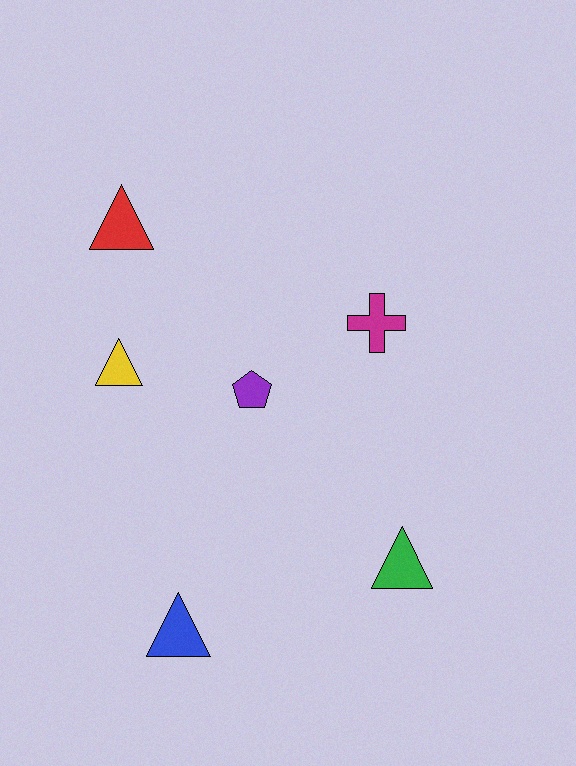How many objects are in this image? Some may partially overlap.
There are 6 objects.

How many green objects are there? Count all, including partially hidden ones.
There is 1 green object.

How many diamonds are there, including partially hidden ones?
There are no diamonds.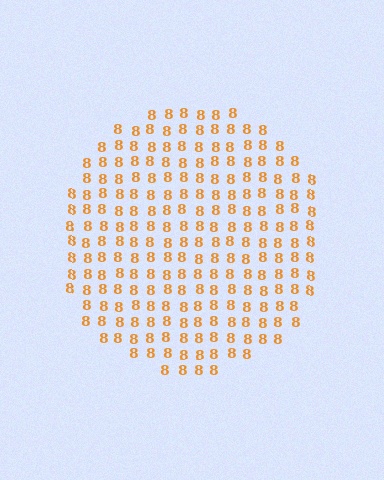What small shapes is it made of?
It is made of small digit 8's.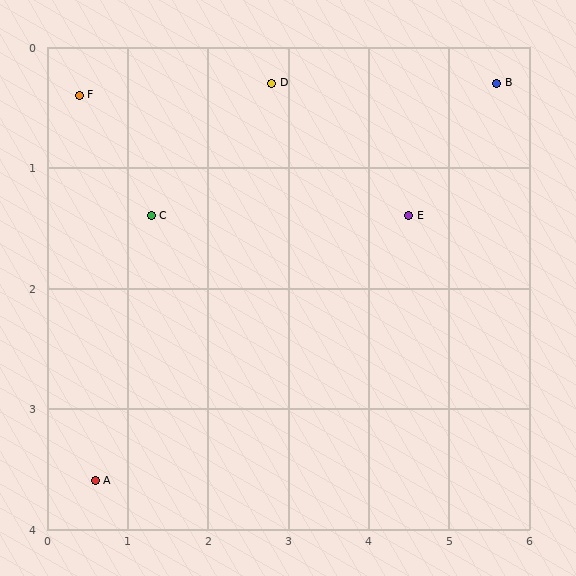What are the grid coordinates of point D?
Point D is at approximately (2.8, 0.3).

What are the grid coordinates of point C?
Point C is at approximately (1.3, 1.4).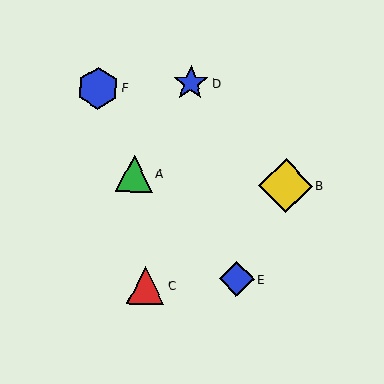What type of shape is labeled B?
Shape B is a yellow diamond.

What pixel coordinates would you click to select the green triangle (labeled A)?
Click at (134, 174) to select the green triangle A.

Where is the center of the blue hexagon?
The center of the blue hexagon is at (98, 88).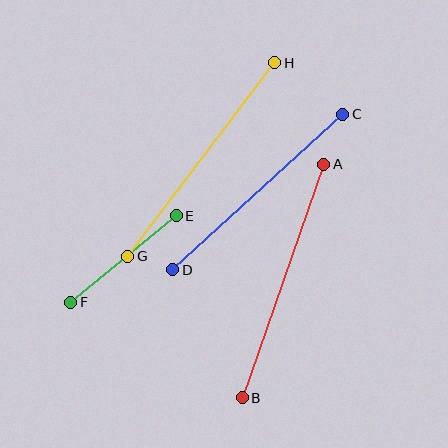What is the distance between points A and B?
The distance is approximately 247 pixels.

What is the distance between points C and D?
The distance is approximately 230 pixels.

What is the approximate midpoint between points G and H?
The midpoint is at approximately (201, 160) pixels.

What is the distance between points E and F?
The distance is approximately 137 pixels.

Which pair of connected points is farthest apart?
Points A and B are farthest apart.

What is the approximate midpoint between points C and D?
The midpoint is at approximately (258, 192) pixels.